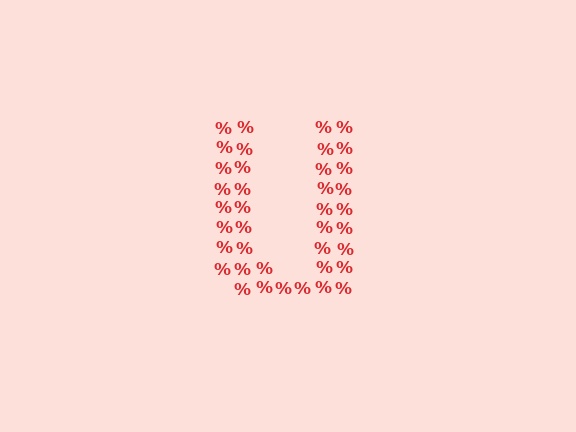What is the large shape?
The large shape is the letter U.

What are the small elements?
The small elements are percent signs.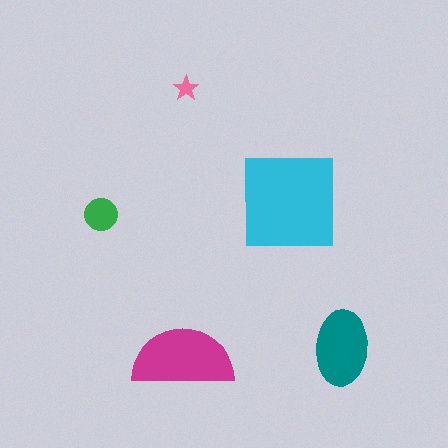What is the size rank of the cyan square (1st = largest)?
1st.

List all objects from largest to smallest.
The cyan square, the magenta semicircle, the teal ellipse, the green circle, the pink star.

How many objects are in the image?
There are 5 objects in the image.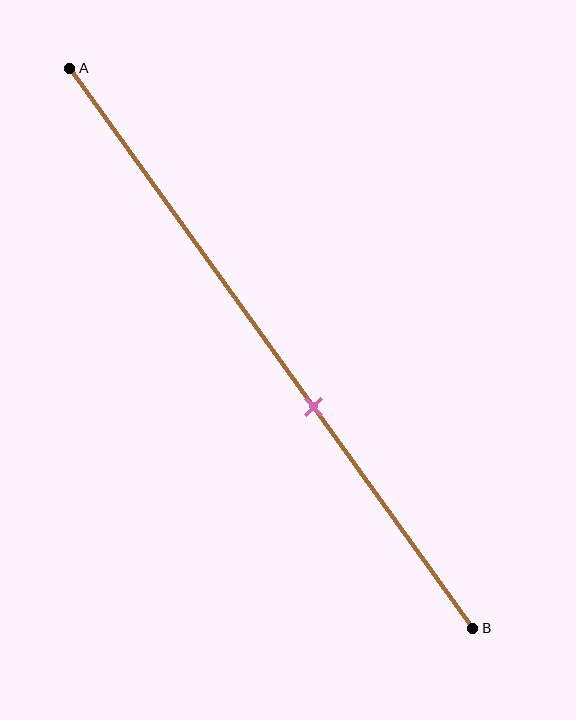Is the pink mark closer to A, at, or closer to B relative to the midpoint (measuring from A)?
The pink mark is closer to point B than the midpoint of segment AB.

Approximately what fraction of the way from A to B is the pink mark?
The pink mark is approximately 60% of the way from A to B.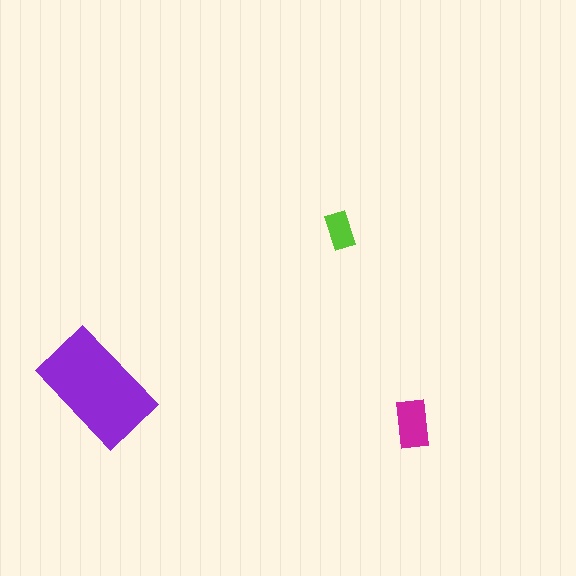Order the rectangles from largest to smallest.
the purple one, the magenta one, the lime one.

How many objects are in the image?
There are 3 objects in the image.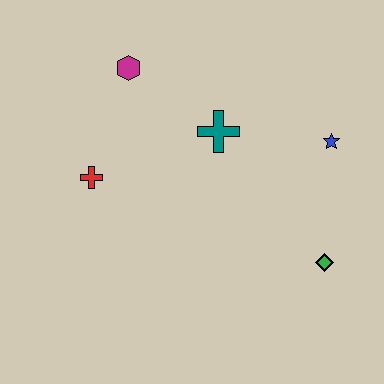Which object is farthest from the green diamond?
The magenta hexagon is farthest from the green diamond.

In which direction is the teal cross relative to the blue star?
The teal cross is to the left of the blue star.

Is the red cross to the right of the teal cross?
No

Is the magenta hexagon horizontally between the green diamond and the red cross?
Yes